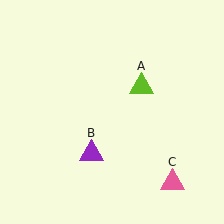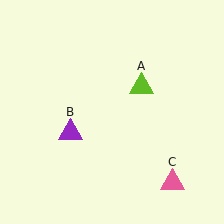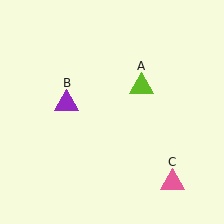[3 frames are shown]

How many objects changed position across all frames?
1 object changed position: purple triangle (object B).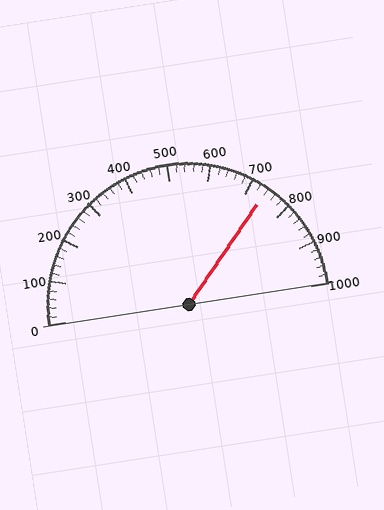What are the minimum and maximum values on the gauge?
The gauge ranges from 0 to 1000.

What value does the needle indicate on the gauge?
The needle indicates approximately 740.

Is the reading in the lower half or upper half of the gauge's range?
The reading is in the upper half of the range (0 to 1000).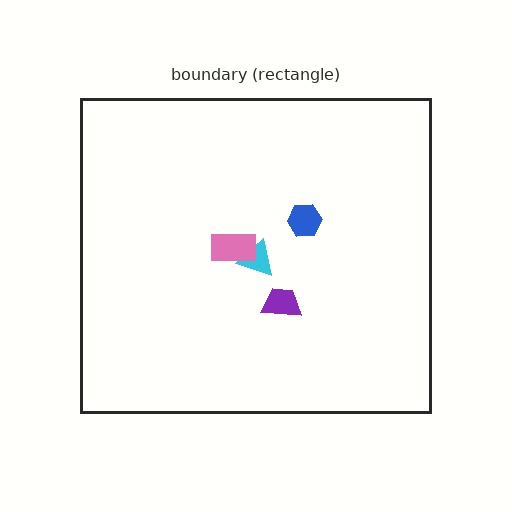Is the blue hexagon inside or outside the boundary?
Inside.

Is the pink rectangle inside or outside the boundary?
Inside.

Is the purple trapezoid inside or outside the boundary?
Inside.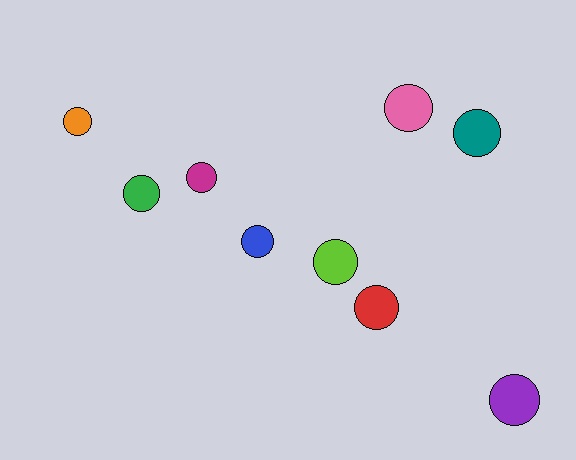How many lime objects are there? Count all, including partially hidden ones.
There is 1 lime object.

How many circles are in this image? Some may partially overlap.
There are 9 circles.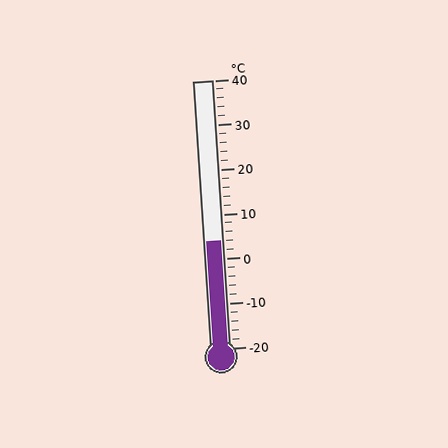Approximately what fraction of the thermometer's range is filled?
The thermometer is filled to approximately 40% of its range.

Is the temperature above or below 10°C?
The temperature is below 10°C.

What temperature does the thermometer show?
The thermometer shows approximately 4°C.